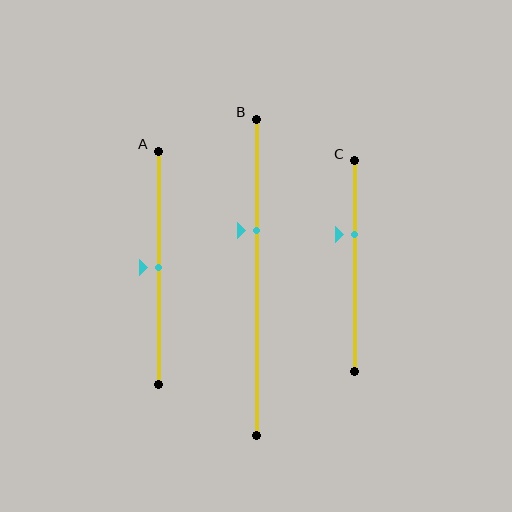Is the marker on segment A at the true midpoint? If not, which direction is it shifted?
Yes, the marker on segment A is at the true midpoint.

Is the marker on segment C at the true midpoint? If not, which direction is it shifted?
No, the marker on segment C is shifted upward by about 15% of the segment length.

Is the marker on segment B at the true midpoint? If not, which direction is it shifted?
No, the marker on segment B is shifted upward by about 15% of the segment length.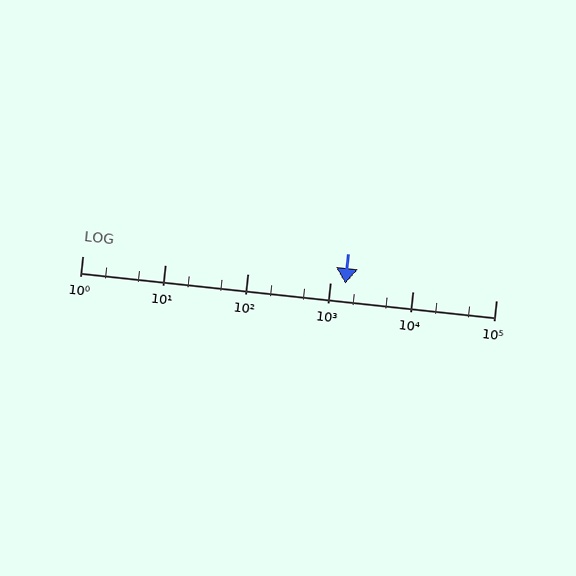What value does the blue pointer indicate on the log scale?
The pointer indicates approximately 1500.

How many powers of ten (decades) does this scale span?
The scale spans 5 decades, from 1 to 100000.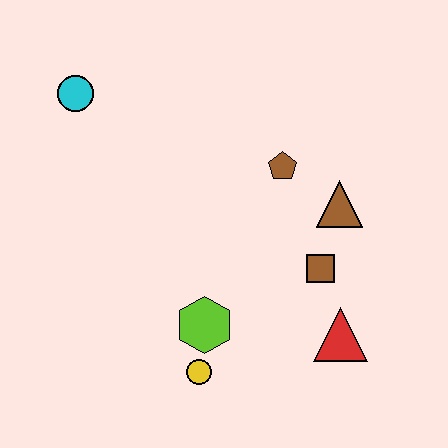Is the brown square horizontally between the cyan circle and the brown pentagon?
No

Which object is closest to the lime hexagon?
The yellow circle is closest to the lime hexagon.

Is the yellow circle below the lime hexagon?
Yes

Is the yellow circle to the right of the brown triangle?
No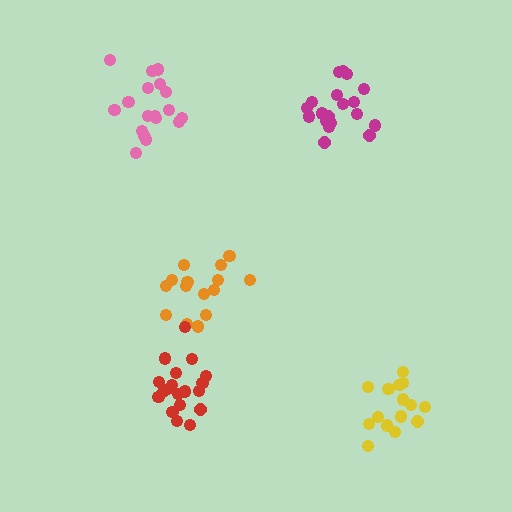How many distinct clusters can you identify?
There are 5 distinct clusters.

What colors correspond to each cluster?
The clusters are colored: orange, yellow, magenta, pink, red.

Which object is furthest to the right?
The yellow cluster is rightmost.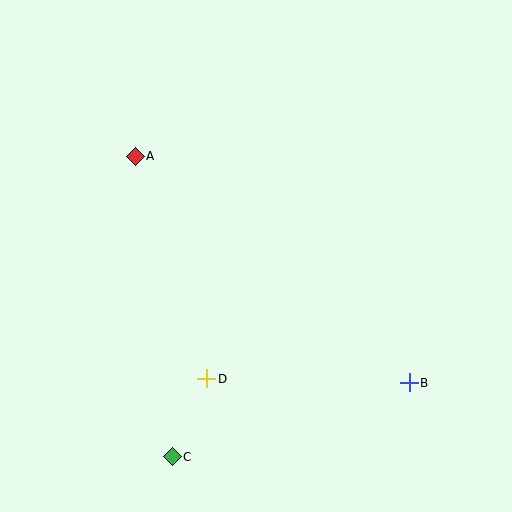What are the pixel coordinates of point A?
Point A is at (135, 156).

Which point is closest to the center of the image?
Point D at (207, 379) is closest to the center.